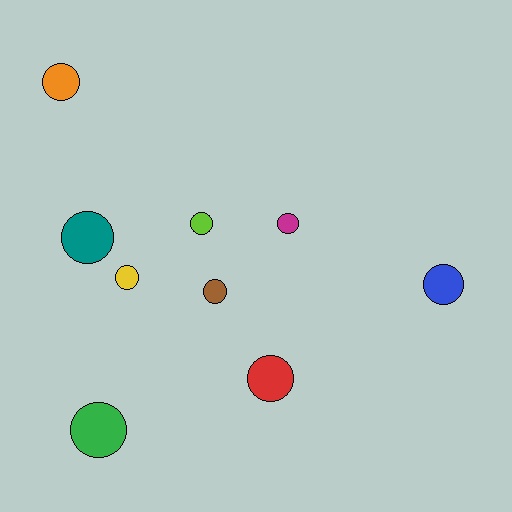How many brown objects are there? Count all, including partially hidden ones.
There is 1 brown object.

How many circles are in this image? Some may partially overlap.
There are 9 circles.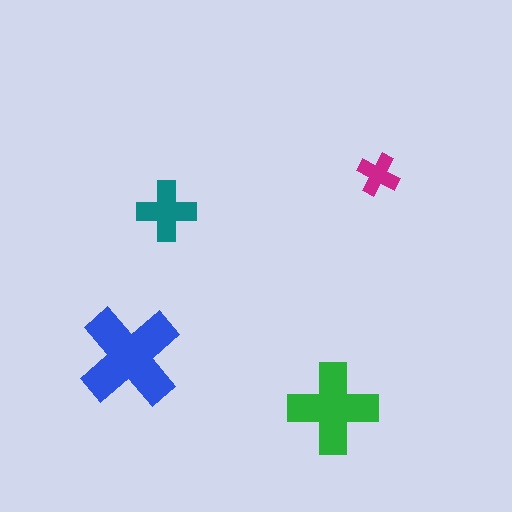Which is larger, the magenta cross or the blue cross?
The blue one.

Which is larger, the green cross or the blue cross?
The blue one.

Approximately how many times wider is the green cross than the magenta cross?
About 2 times wider.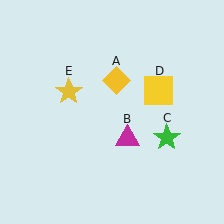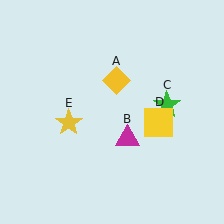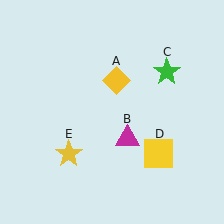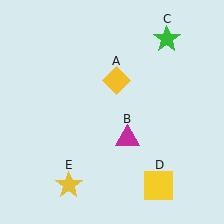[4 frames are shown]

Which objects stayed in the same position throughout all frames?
Yellow diamond (object A) and magenta triangle (object B) remained stationary.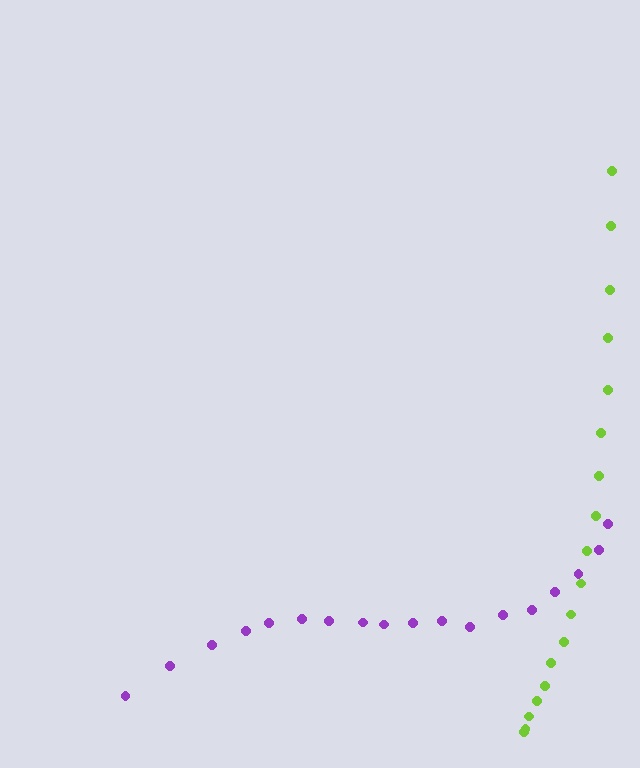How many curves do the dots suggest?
There are 2 distinct paths.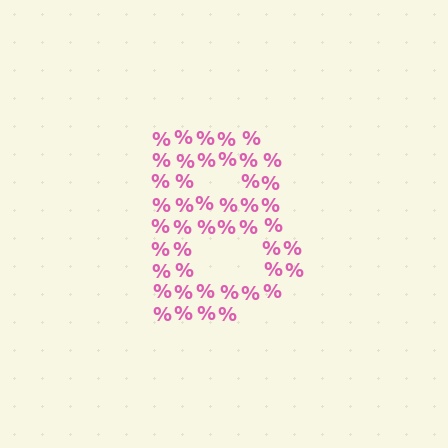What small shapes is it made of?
It is made of small percent signs.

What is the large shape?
The large shape is the letter B.